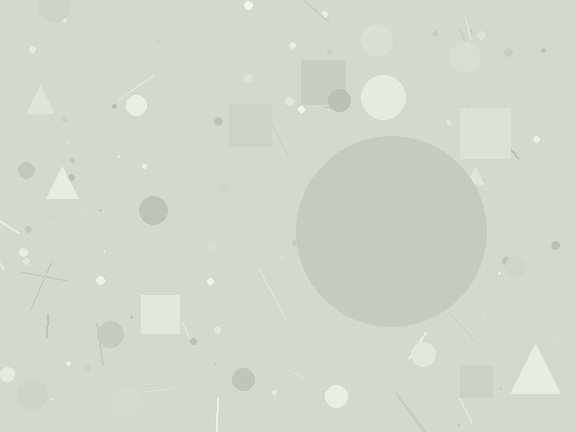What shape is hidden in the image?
A circle is hidden in the image.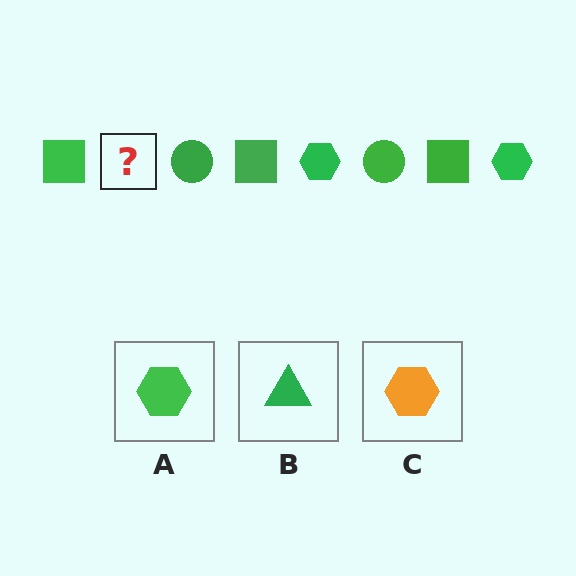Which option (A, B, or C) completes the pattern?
A.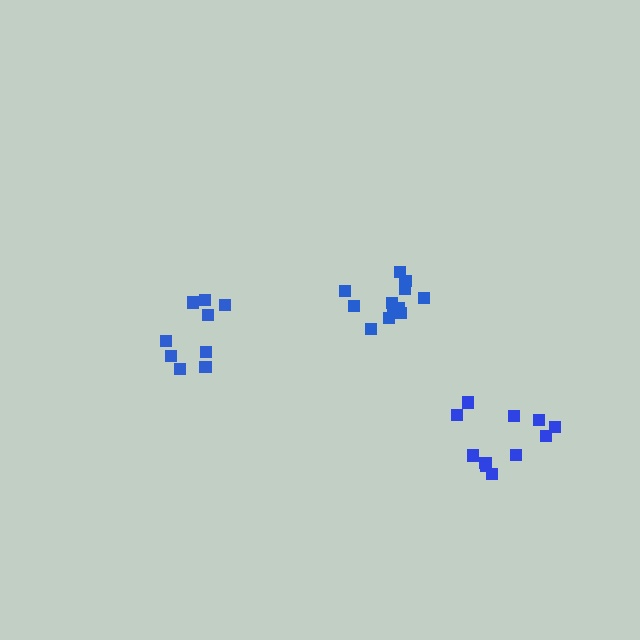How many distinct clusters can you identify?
There are 3 distinct clusters.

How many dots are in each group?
Group 1: 11 dots, Group 2: 9 dots, Group 3: 12 dots (32 total).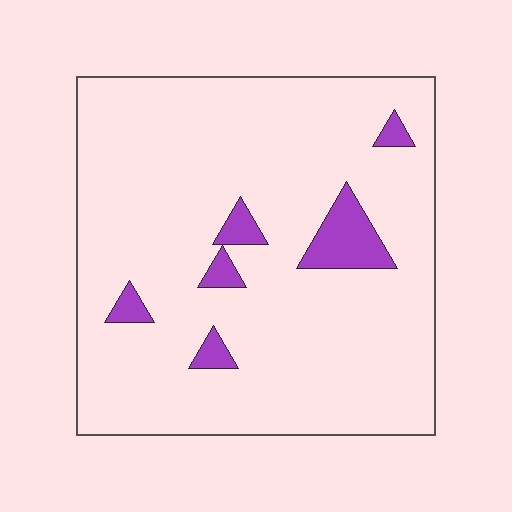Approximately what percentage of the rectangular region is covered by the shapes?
Approximately 10%.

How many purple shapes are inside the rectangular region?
6.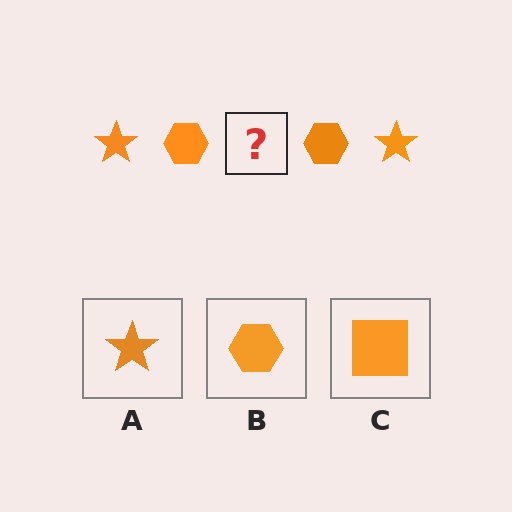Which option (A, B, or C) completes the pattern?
A.